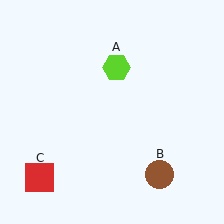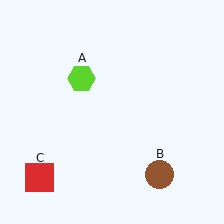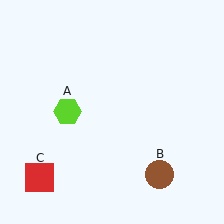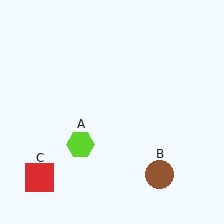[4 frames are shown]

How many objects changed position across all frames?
1 object changed position: lime hexagon (object A).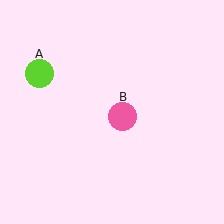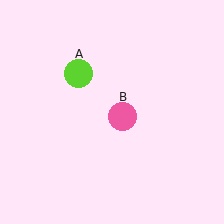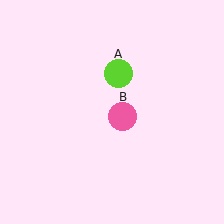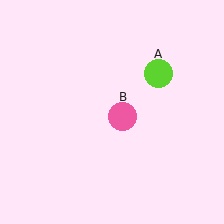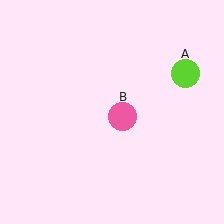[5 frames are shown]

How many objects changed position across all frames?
1 object changed position: lime circle (object A).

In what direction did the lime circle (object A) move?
The lime circle (object A) moved right.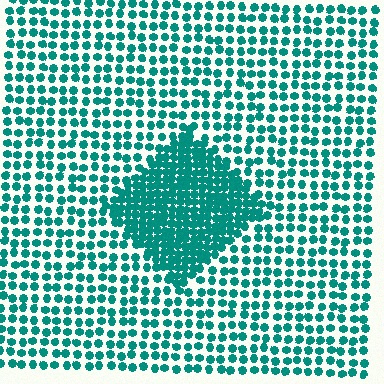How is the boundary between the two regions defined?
The boundary is defined by a change in element density (approximately 2.2x ratio). All elements are the same color, size, and shape.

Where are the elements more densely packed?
The elements are more densely packed inside the diamond boundary.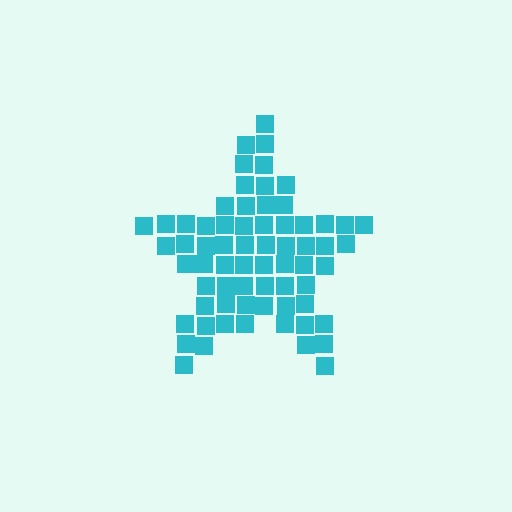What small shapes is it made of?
It is made of small squares.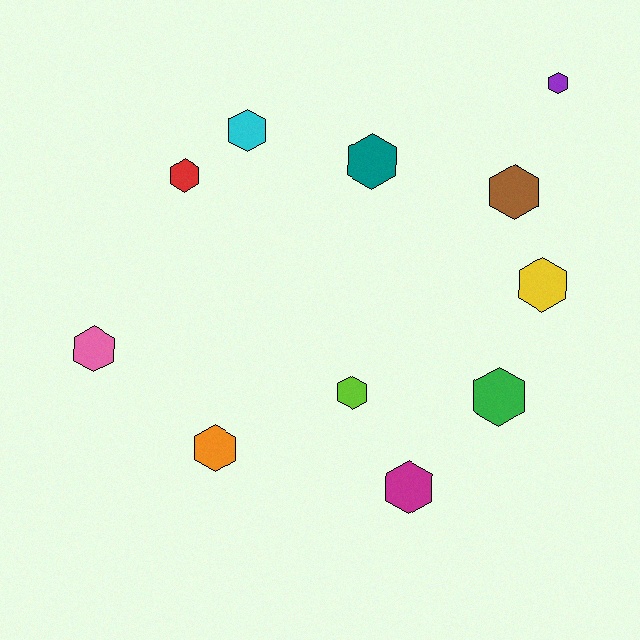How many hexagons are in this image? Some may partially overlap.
There are 11 hexagons.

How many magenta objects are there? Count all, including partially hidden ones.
There is 1 magenta object.